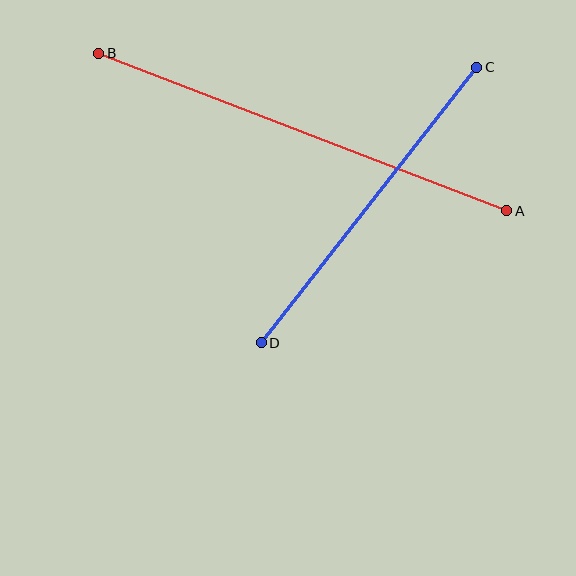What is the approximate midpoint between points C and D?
The midpoint is at approximately (369, 205) pixels.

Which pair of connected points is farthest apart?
Points A and B are farthest apart.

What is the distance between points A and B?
The distance is approximately 437 pixels.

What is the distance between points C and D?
The distance is approximately 350 pixels.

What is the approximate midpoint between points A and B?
The midpoint is at approximately (303, 132) pixels.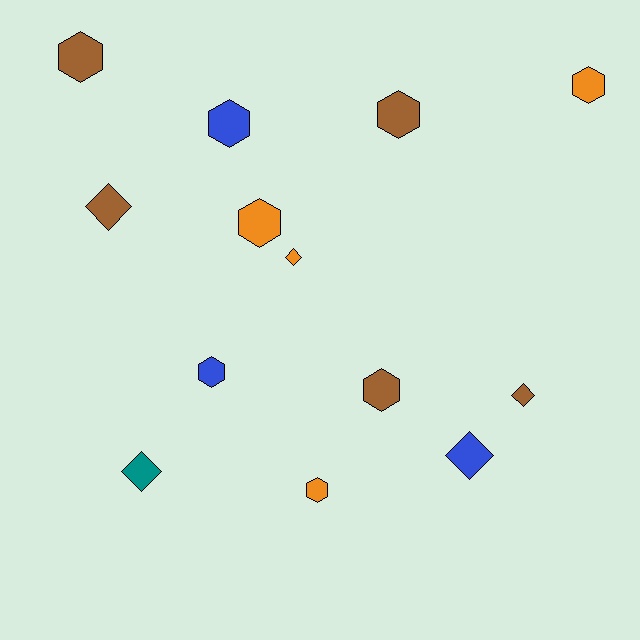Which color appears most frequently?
Brown, with 5 objects.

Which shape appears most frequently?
Hexagon, with 8 objects.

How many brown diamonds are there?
There are 2 brown diamonds.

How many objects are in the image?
There are 13 objects.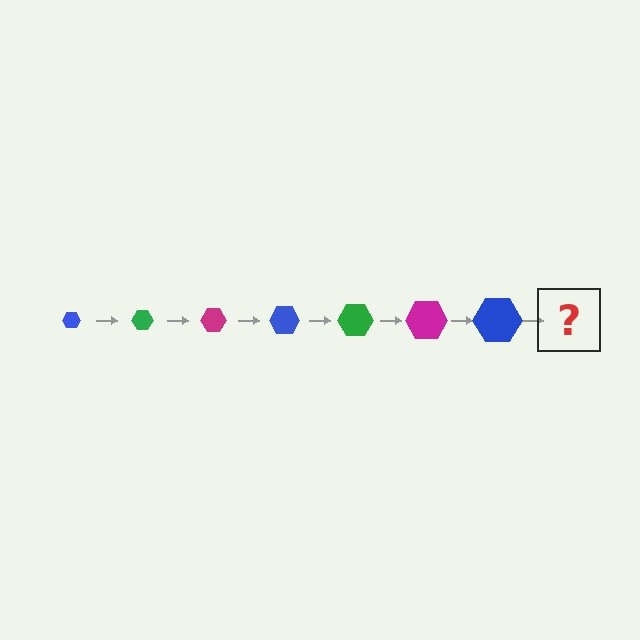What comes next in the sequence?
The next element should be a green hexagon, larger than the previous one.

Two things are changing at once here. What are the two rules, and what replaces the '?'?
The two rules are that the hexagon grows larger each step and the color cycles through blue, green, and magenta. The '?' should be a green hexagon, larger than the previous one.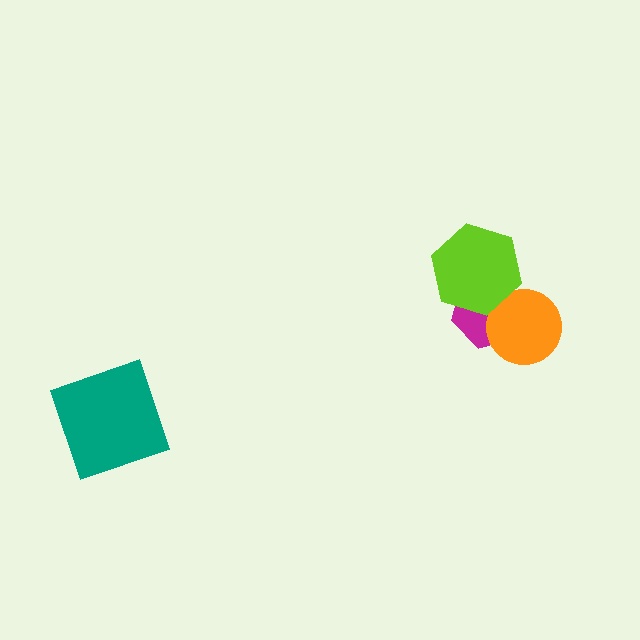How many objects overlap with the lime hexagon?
2 objects overlap with the lime hexagon.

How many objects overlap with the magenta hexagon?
2 objects overlap with the magenta hexagon.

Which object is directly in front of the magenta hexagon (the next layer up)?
The orange circle is directly in front of the magenta hexagon.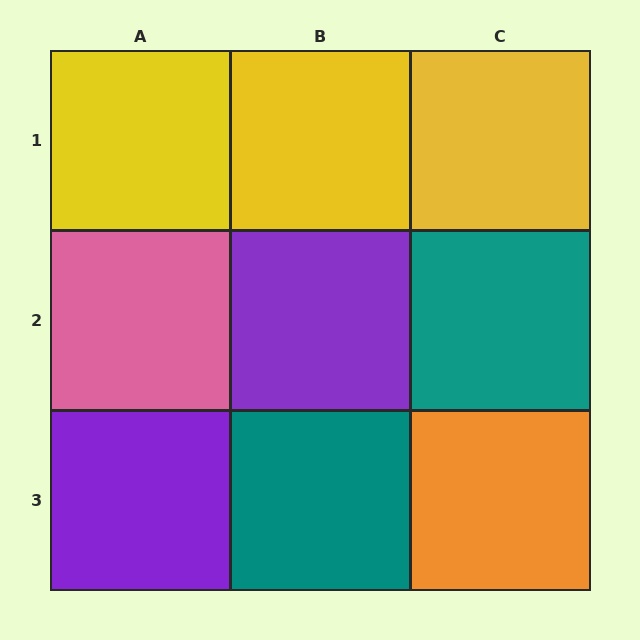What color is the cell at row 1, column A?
Yellow.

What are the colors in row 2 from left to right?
Pink, purple, teal.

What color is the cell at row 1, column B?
Yellow.